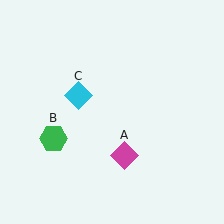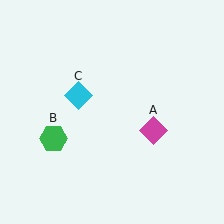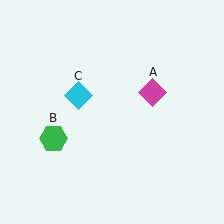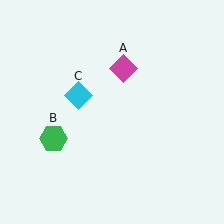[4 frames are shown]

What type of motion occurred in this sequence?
The magenta diamond (object A) rotated counterclockwise around the center of the scene.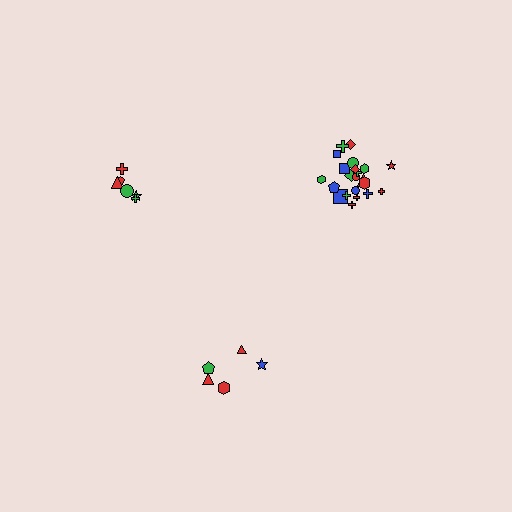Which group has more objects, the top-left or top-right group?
The top-right group.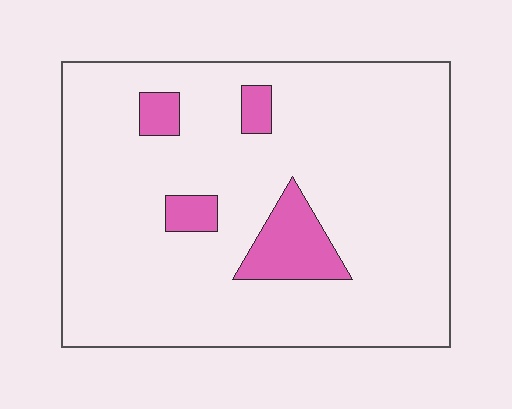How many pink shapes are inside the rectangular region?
4.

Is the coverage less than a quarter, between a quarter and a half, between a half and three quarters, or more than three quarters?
Less than a quarter.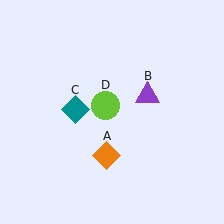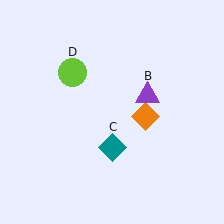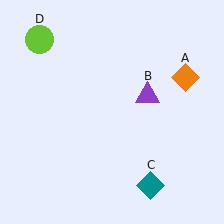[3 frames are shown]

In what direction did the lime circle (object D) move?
The lime circle (object D) moved up and to the left.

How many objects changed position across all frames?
3 objects changed position: orange diamond (object A), teal diamond (object C), lime circle (object D).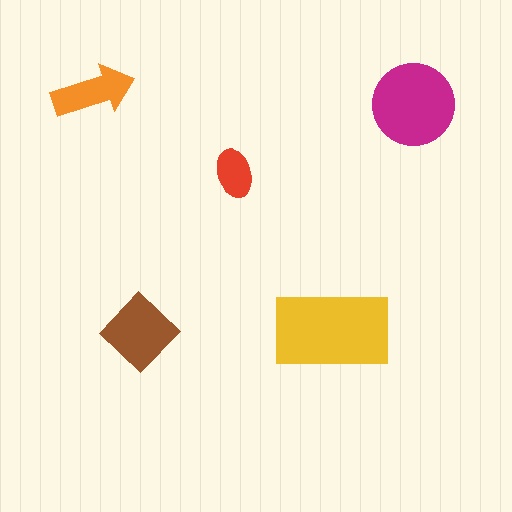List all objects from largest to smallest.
The yellow rectangle, the magenta circle, the brown diamond, the orange arrow, the red ellipse.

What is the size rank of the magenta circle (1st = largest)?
2nd.